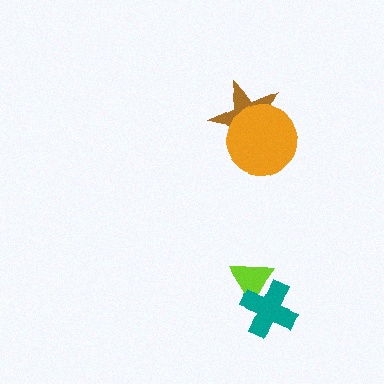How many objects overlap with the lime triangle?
1 object overlaps with the lime triangle.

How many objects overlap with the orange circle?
1 object overlaps with the orange circle.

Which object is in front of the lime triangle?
The teal cross is in front of the lime triangle.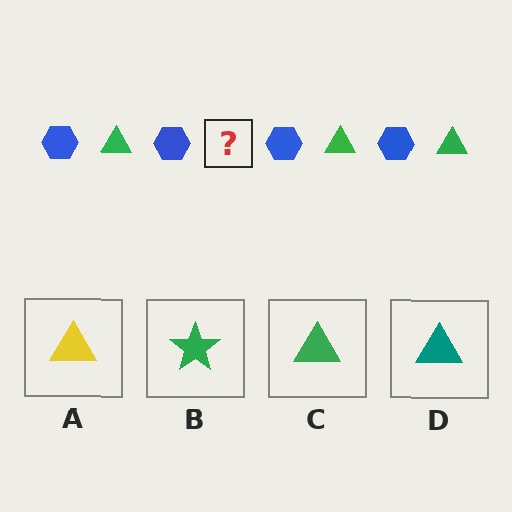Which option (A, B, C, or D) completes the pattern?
C.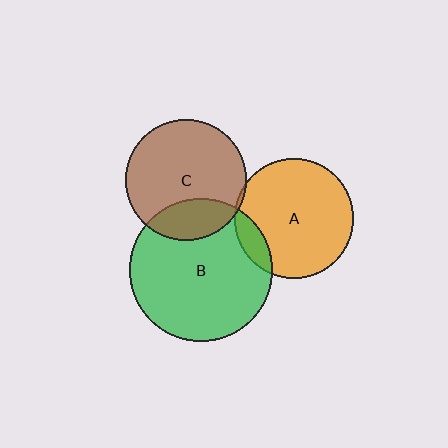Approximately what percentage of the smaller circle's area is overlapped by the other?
Approximately 5%.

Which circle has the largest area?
Circle B (green).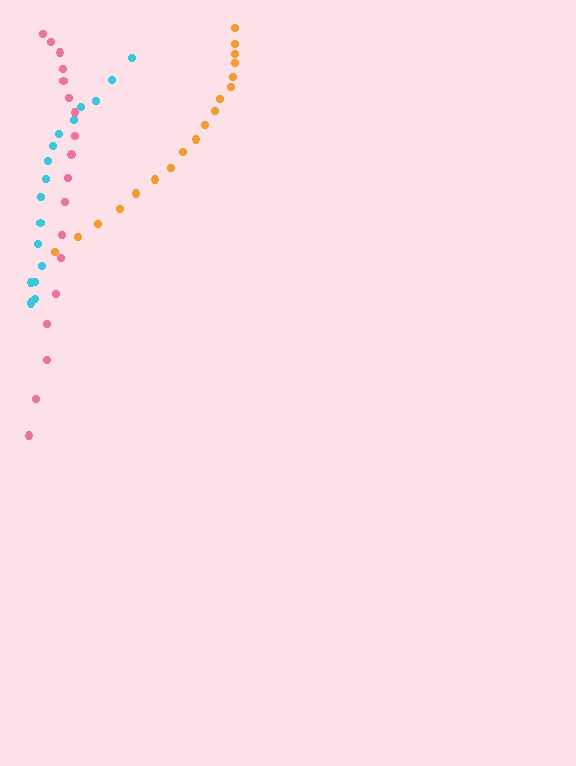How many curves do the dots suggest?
There are 3 distinct paths.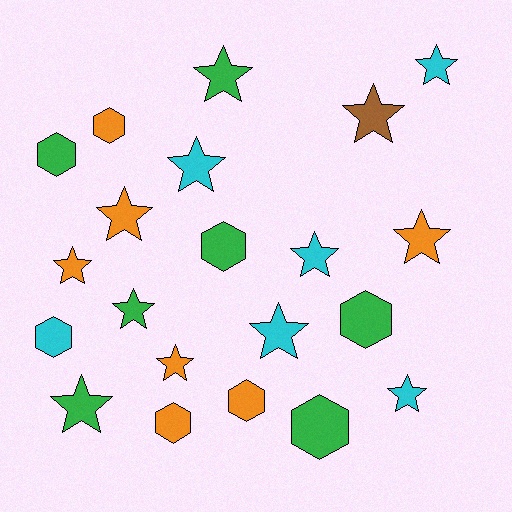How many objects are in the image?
There are 21 objects.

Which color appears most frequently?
Green, with 7 objects.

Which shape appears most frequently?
Star, with 13 objects.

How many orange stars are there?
There are 4 orange stars.